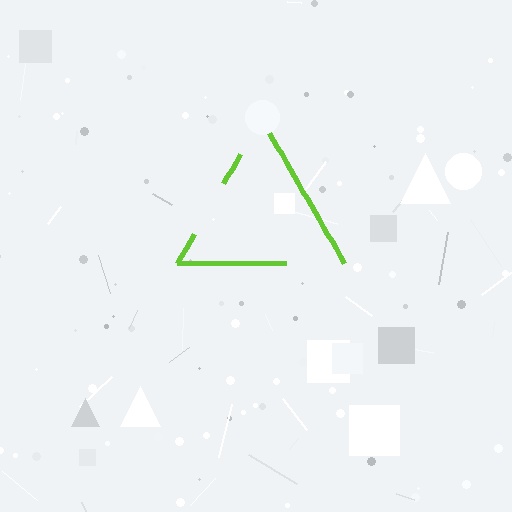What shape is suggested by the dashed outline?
The dashed outline suggests a triangle.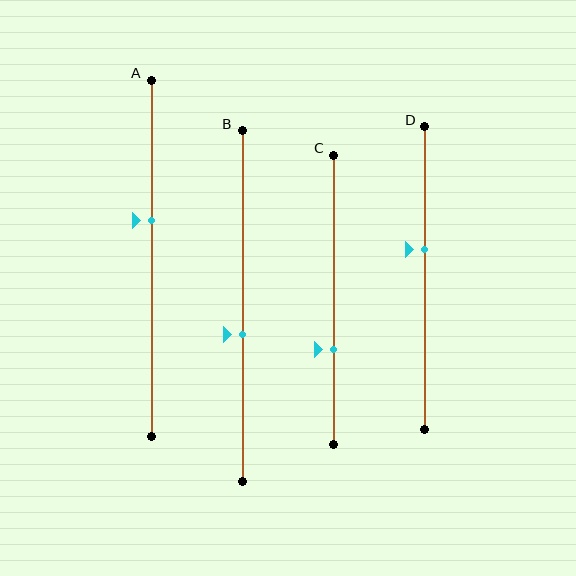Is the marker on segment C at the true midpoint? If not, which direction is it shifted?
No, the marker on segment C is shifted downward by about 17% of the segment length.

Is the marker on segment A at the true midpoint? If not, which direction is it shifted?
No, the marker on segment A is shifted upward by about 11% of the segment length.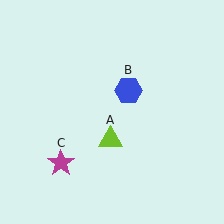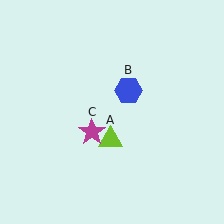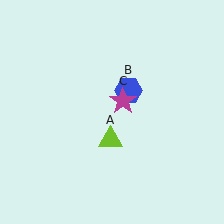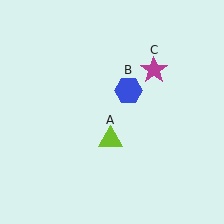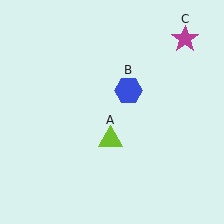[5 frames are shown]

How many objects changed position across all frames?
1 object changed position: magenta star (object C).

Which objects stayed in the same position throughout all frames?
Lime triangle (object A) and blue hexagon (object B) remained stationary.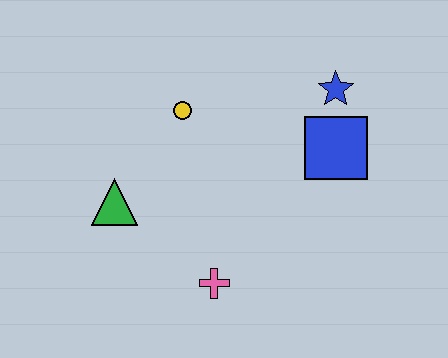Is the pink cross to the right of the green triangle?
Yes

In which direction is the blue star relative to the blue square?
The blue star is above the blue square.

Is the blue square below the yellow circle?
Yes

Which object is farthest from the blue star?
The green triangle is farthest from the blue star.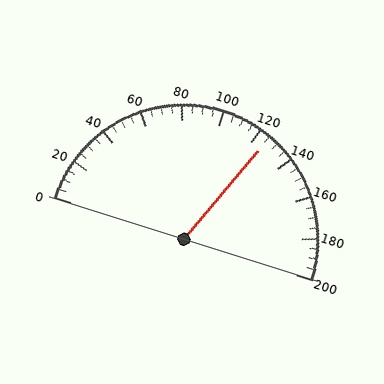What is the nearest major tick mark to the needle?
The nearest major tick mark is 120.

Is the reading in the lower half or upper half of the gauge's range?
The reading is in the upper half of the range (0 to 200).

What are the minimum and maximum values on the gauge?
The gauge ranges from 0 to 200.